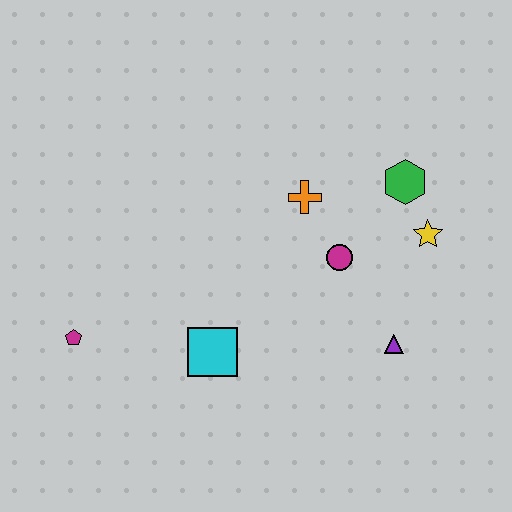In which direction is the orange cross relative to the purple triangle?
The orange cross is above the purple triangle.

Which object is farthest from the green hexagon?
The magenta pentagon is farthest from the green hexagon.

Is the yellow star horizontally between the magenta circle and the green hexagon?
No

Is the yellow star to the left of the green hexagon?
No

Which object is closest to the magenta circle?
The orange cross is closest to the magenta circle.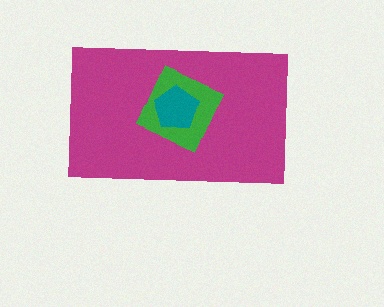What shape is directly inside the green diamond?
The teal pentagon.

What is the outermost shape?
The magenta rectangle.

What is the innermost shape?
The teal pentagon.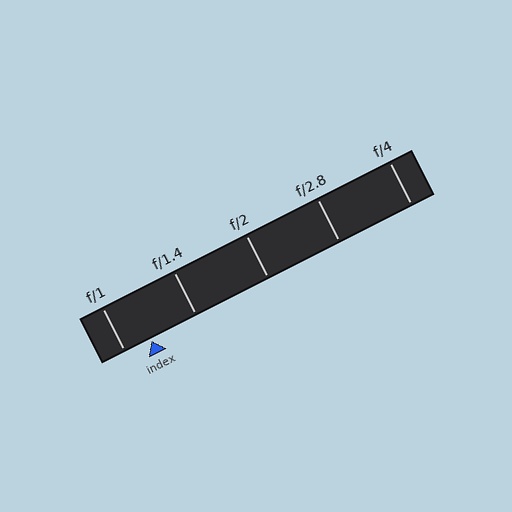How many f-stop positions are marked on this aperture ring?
There are 5 f-stop positions marked.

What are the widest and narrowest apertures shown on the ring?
The widest aperture shown is f/1 and the narrowest is f/4.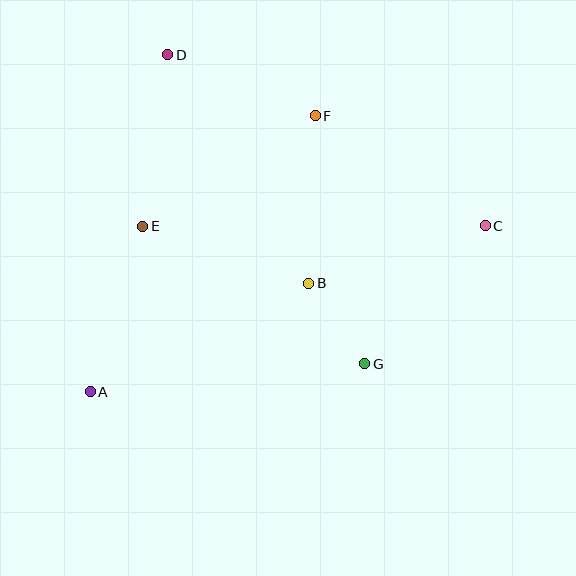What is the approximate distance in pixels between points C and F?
The distance between C and F is approximately 202 pixels.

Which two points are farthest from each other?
Points A and C are farthest from each other.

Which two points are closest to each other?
Points B and G are closest to each other.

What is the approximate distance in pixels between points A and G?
The distance between A and G is approximately 276 pixels.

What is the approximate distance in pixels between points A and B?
The distance between A and B is approximately 244 pixels.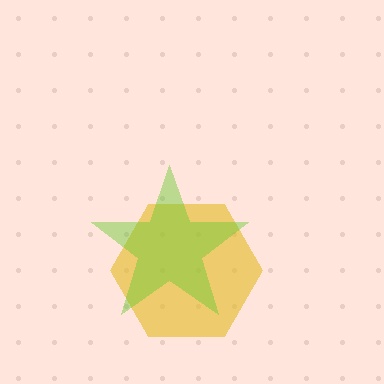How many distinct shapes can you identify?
There are 2 distinct shapes: a yellow hexagon, a lime star.